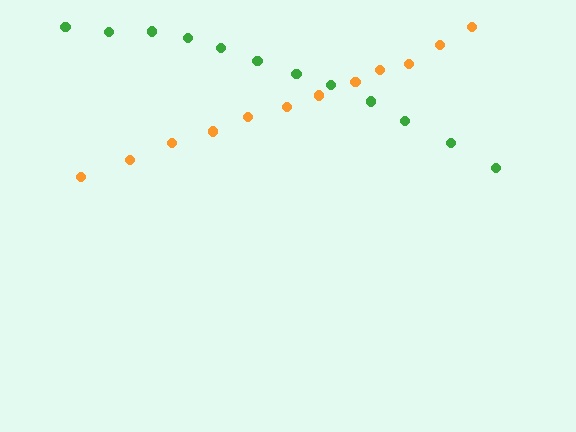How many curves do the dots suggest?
There are 2 distinct paths.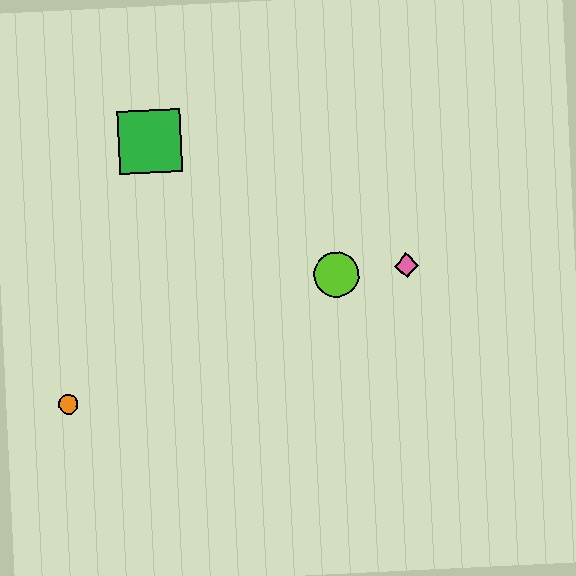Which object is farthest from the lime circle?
The orange circle is farthest from the lime circle.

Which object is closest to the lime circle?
The pink diamond is closest to the lime circle.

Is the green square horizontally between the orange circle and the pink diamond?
Yes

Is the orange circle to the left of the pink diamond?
Yes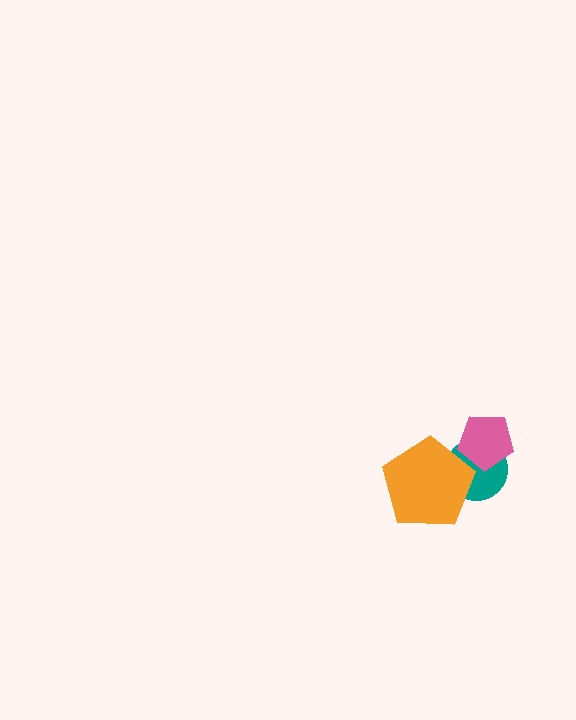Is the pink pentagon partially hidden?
No, no other shape covers it.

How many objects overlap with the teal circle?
2 objects overlap with the teal circle.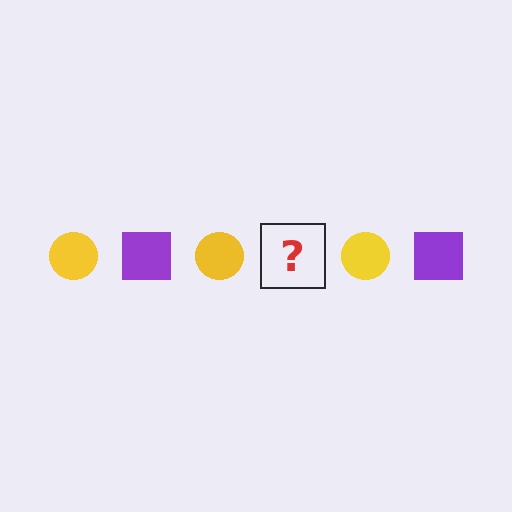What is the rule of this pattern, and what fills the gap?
The rule is that the pattern alternates between yellow circle and purple square. The gap should be filled with a purple square.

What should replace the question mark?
The question mark should be replaced with a purple square.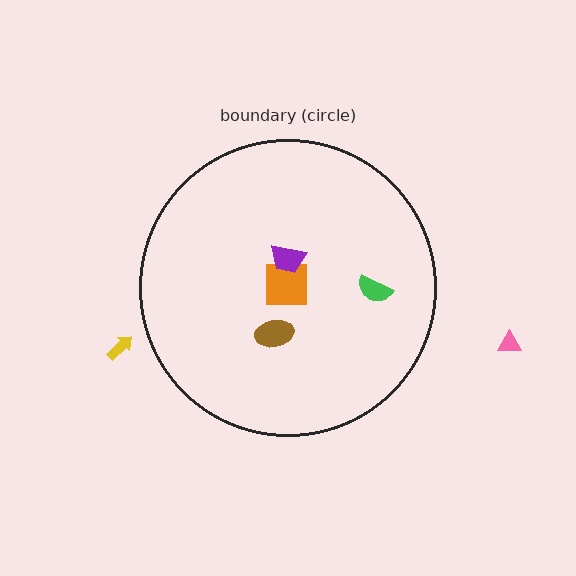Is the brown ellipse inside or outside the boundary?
Inside.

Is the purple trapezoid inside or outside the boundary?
Inside.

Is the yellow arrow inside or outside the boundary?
Outside.